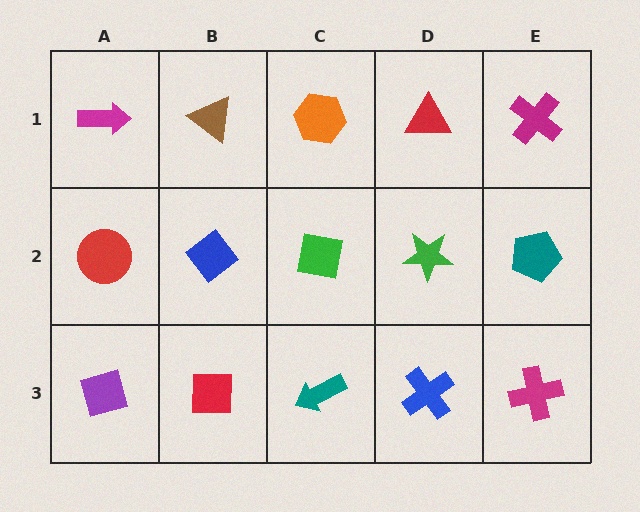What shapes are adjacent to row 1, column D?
A green star (row 2, column D), an orange hexagon (row 1, column C), a magenta cross (row 1, column E).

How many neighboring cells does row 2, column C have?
4.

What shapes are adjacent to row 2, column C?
An orange hexagon (row 1, column C), a teal arrow (row 3, column C), a blue diamond (row 2, column B), a green star (row 2, column D).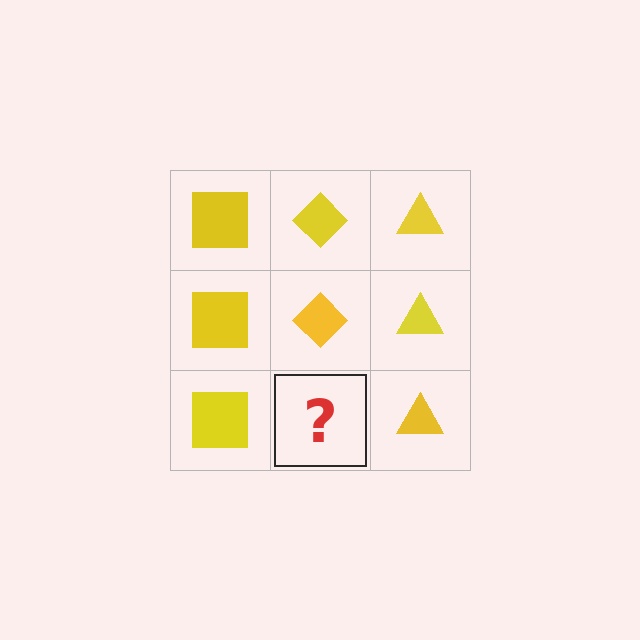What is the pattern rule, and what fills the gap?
The rule is that each column has a consistent shape. The gap should be filled with a yellow diamond.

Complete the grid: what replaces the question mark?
The question mark should be replaced with a yellow diamond.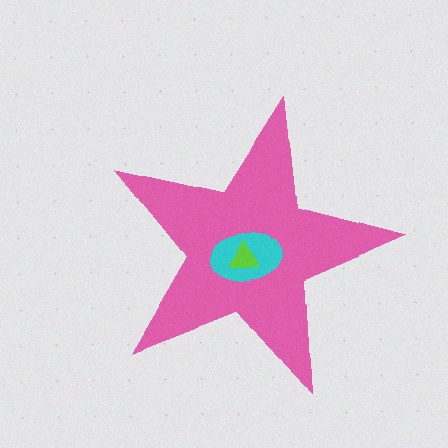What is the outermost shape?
The pink star.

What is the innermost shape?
The lime triangle.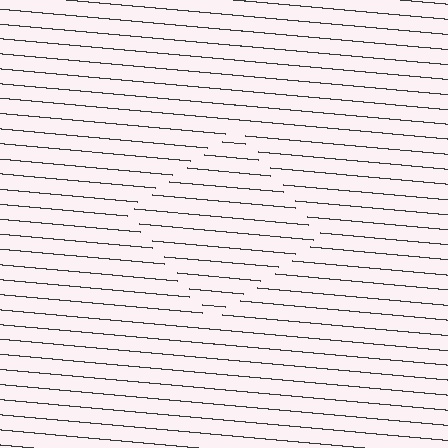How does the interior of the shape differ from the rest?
The interior of the shape contains the same grating, shifted by half a period — the contour is defined by the phase discontinuity where line-ends from the inner and outer gratings abut.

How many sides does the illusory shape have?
4 sides — the line-ends trace a square.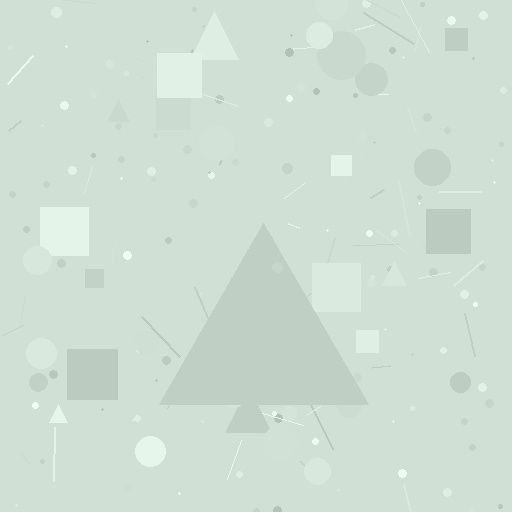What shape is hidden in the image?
A triangle is hidden in the image.